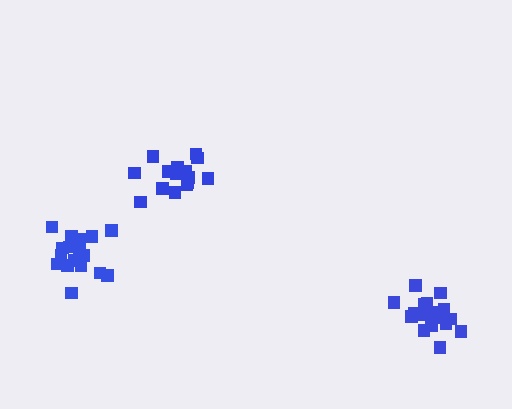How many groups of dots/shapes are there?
There are 3 groups.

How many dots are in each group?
Group 1: 21 dots, Group 2: 15 dots, Group 3: 19 dots (55 total).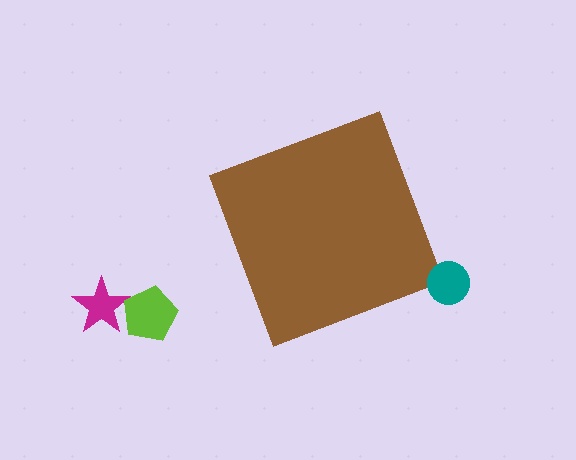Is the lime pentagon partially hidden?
No, the lime pentagon is fully visible.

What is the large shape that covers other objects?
A brown square.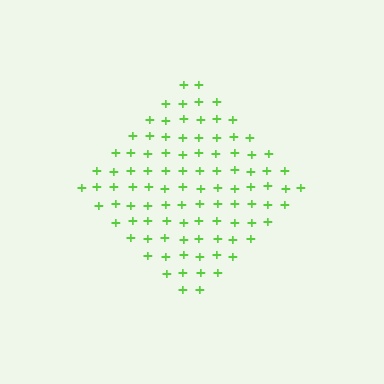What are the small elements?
The small elements are plus signs.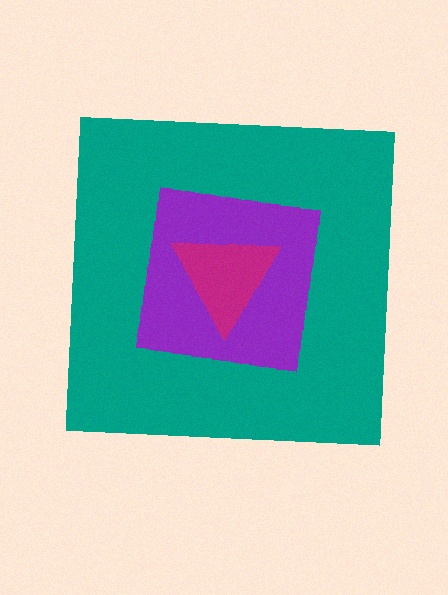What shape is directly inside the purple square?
The magenta triangle.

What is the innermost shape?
The magenta triangle.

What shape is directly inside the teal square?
The purple square.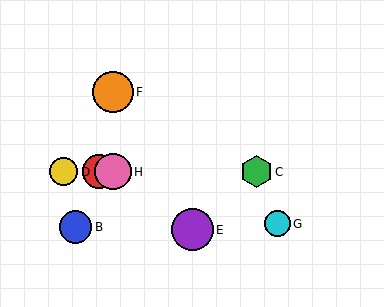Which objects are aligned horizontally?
Objects A, C, D, H are aligned horizontally.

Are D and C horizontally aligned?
Yes, both are at y≈172.